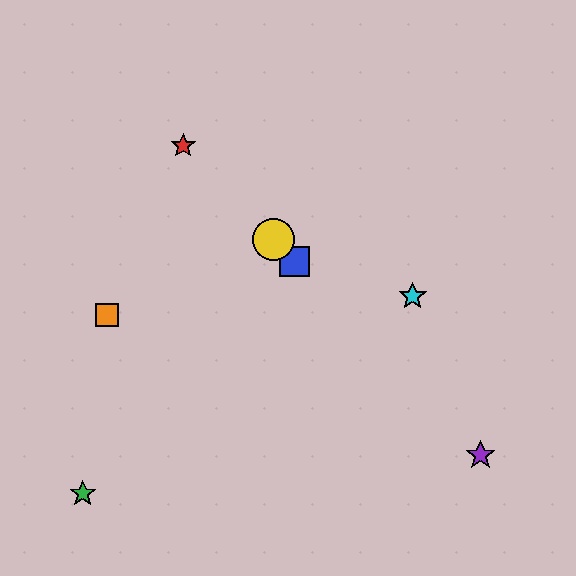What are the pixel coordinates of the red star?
The red star is at (183, 146).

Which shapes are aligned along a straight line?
The red star, the blue square, the yellow circle, the purple star are aligned along a straight line.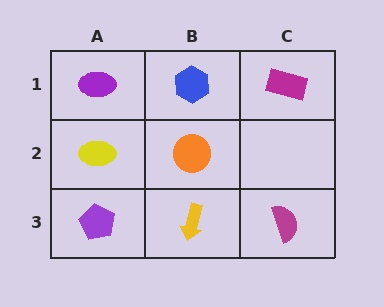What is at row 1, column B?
A blue hexagon.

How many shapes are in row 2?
2 shapes.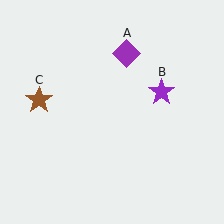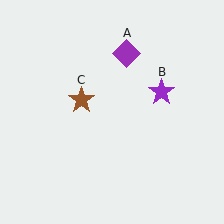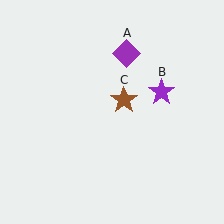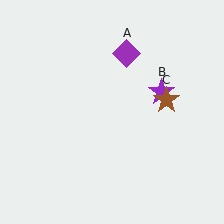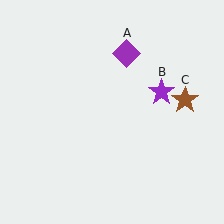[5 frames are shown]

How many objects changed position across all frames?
1 object changed position: brown star (object C).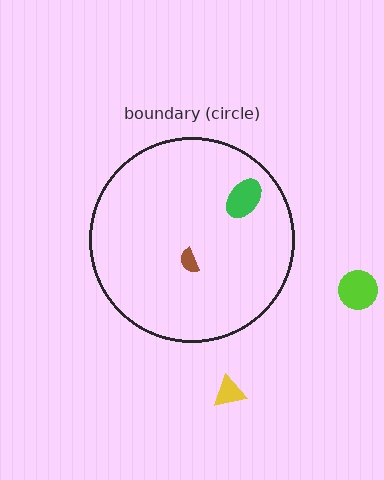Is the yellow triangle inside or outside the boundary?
Outside.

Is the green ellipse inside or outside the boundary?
Inside.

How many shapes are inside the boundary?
2 inside, 2 outside.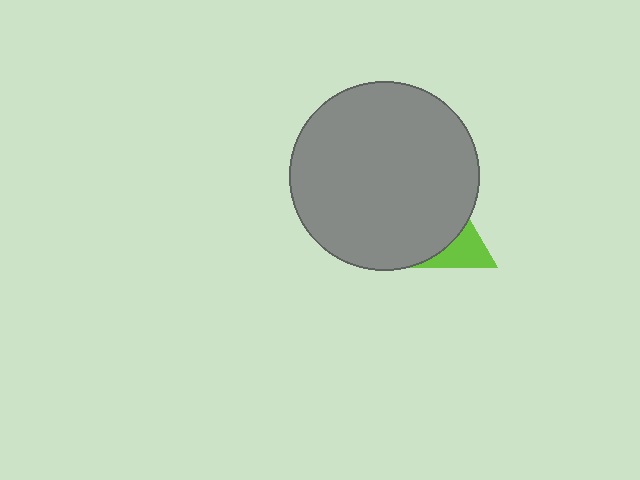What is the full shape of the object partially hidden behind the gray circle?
The partially hidden object is a lime triangle.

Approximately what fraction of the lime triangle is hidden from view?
Roughly 65% of the lime triangle is hidden behind the gray circle.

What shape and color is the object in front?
The object in front is a gray circle.